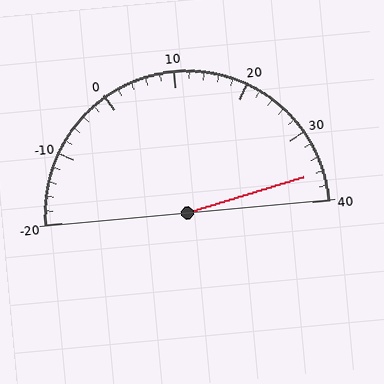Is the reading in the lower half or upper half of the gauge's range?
The reading is in the upper half of the range (-20 to 40).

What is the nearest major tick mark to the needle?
The nearest major tick mark is 40.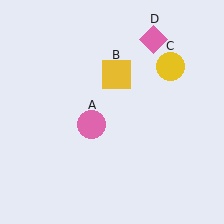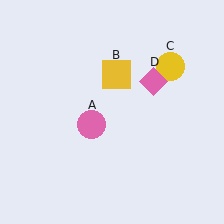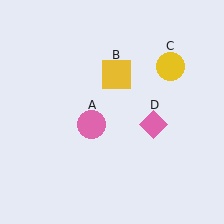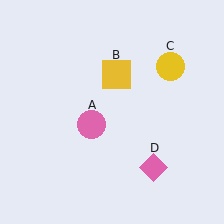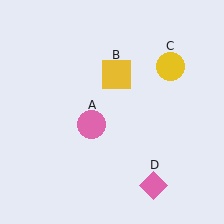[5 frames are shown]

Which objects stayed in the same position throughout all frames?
Pink circle (object A) and yellow square (object B) and yellow circle (object C) remained stationary.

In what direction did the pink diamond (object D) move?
The pink diamond (object D) moved down.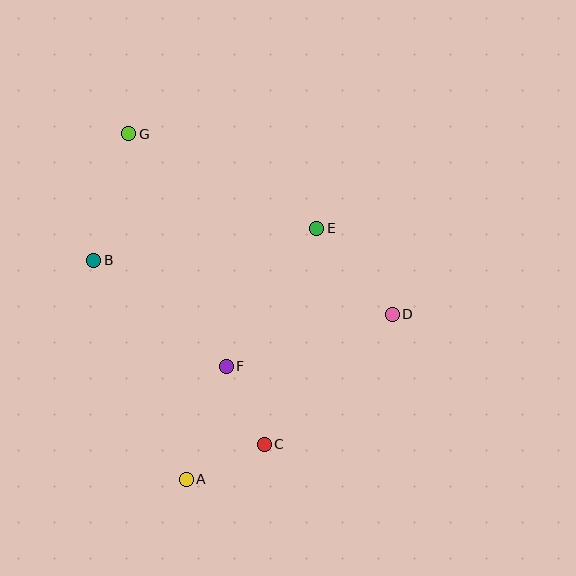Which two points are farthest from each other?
Points A and G are farthest from each other.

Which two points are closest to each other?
Points A and C are closest to each other.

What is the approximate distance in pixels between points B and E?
The distance between B and E is approximately 225 pixels.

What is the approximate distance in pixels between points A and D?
The distance between A and D is approximately 264 pixels.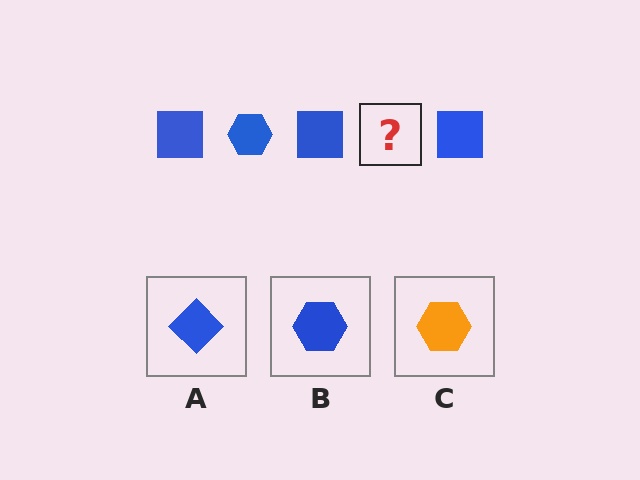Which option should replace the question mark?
Option B.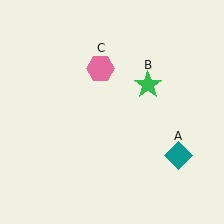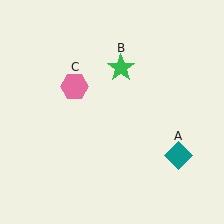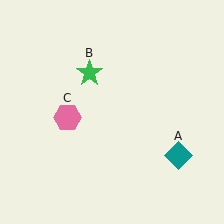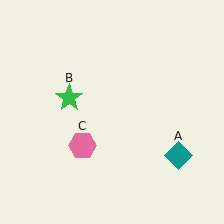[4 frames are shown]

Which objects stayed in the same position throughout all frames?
Teal diamond (object A) remained stationary.